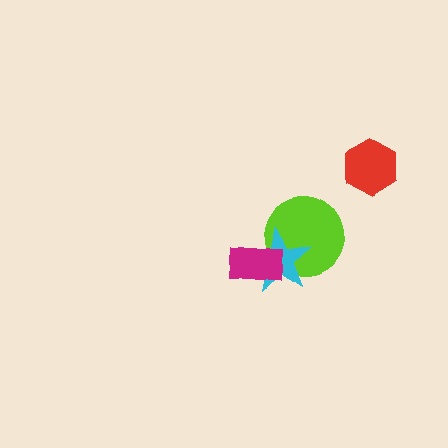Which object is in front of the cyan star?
The magenta rectangle is in front of the cyan star.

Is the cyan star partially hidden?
Yes, it is partially covered by another shape.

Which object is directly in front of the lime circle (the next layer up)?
The cyan star is directly in front of the lime circle.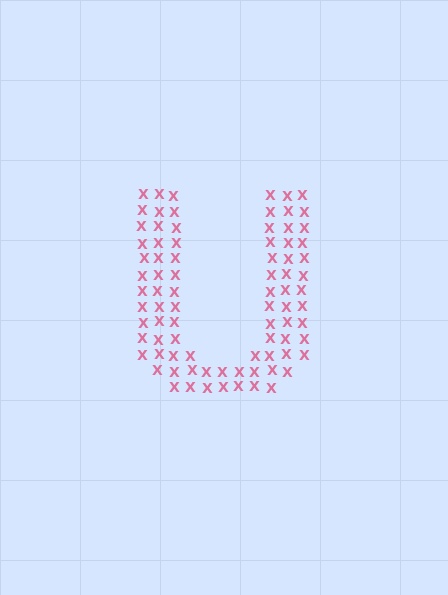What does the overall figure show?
The overall figure shows the letter U.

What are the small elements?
The small elements are letter X's.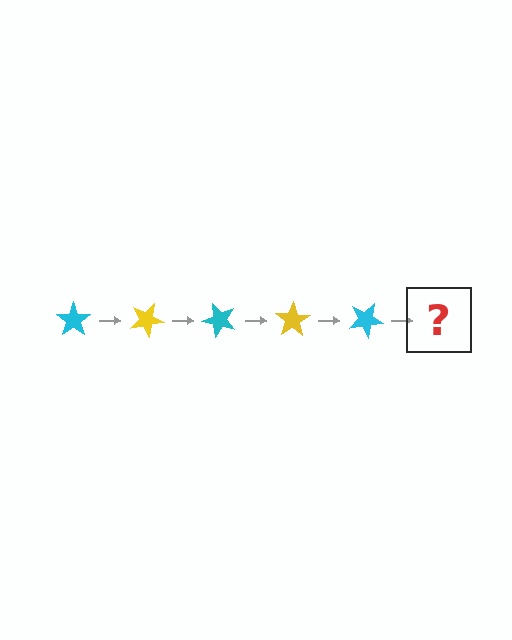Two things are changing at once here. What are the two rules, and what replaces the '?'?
The two rules are that it rotates 25 degrees each step and the color cycles through cyan and yellow. The '?' should be a yellow star, rotated 125 degrees from the start.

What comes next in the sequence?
The next element should be a yellow star, rotated 125 degrees from the start.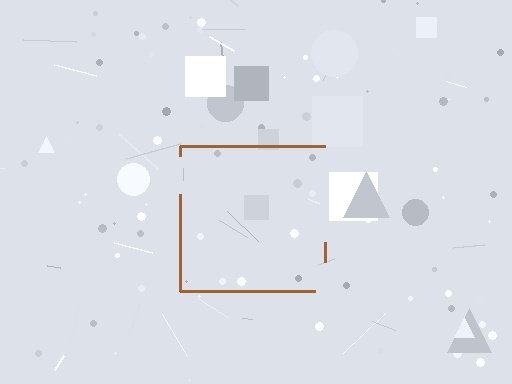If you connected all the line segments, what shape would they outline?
They would outline a square.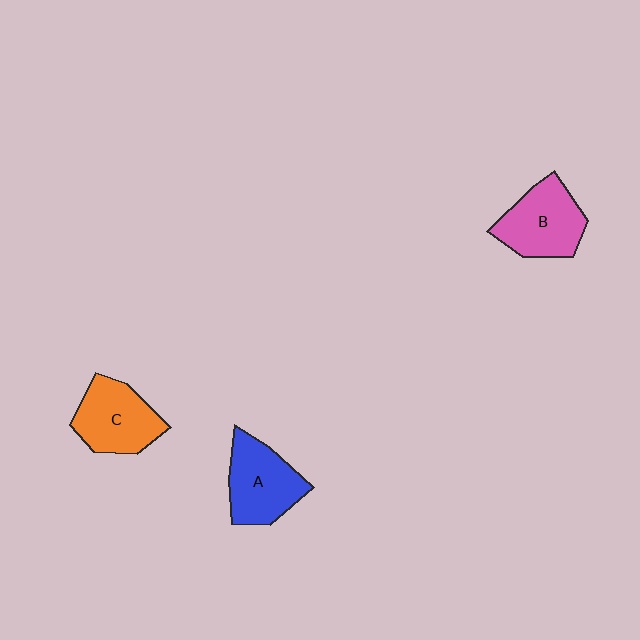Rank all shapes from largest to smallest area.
From largest to smallest: A (blue), B (pink), C (orange).